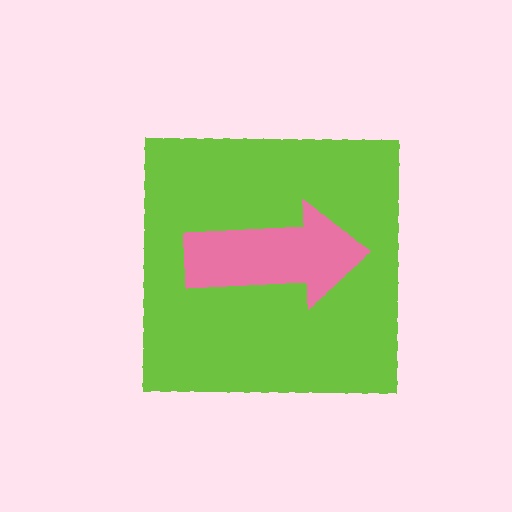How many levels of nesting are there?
2.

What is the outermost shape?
The lime square.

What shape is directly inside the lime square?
The pink arrow.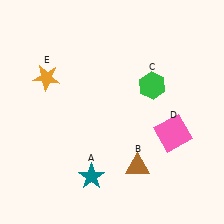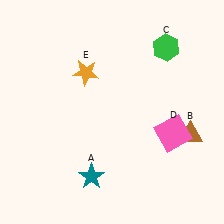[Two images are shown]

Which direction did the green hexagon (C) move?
The green hexagon (C) moved up.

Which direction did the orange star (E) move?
The orange star (E) moved right.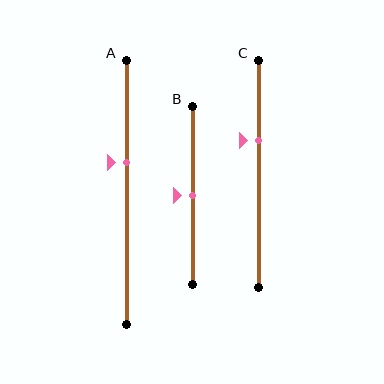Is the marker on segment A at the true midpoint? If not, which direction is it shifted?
No, the marker on segment A is shifted upward by about 11% of the segment length.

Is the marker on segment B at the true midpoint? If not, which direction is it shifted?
Yes, the marker on segment B is at the true midpoint.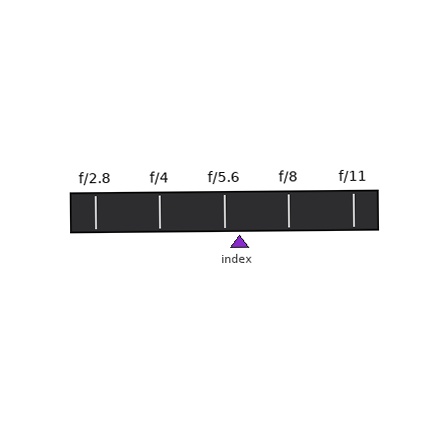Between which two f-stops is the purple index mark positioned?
The index mark is between f/5.6 and f/8.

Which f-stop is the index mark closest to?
The index mark is closest to f/5.6.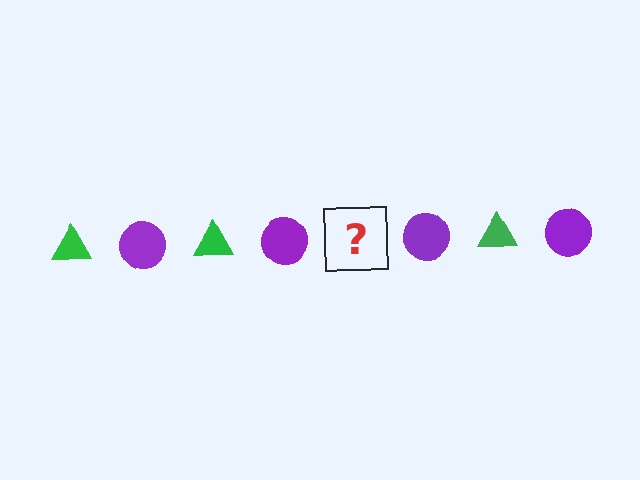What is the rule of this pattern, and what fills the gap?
The rule is that the pattern alternates between green triangle and purple circle. The gap should be filled with a green triangle.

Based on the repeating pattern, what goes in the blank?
The blank should be a green triangle.